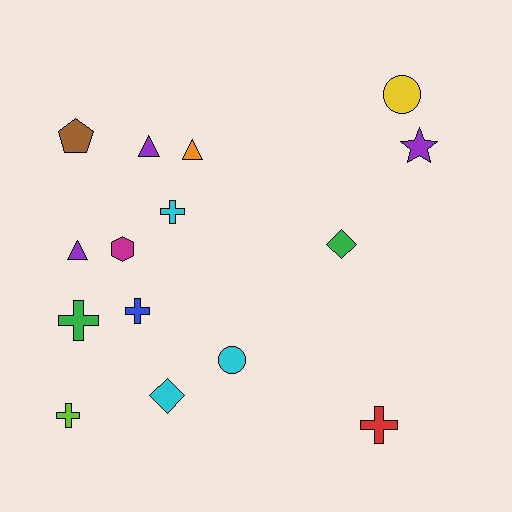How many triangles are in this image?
There are 3 triangles.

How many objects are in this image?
There are 15 objects.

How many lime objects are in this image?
There is 1 lime object.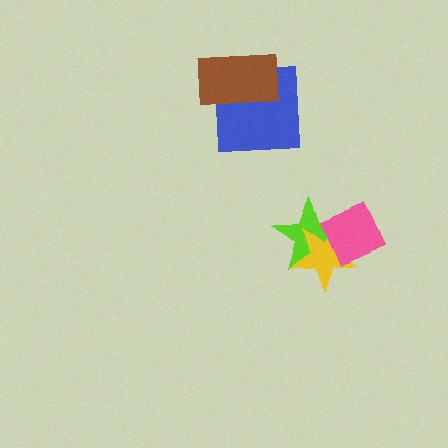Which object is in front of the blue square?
The brown rectangle is in front of the blue square.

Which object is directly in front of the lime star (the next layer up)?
The yellow star is directly in front of the lime star.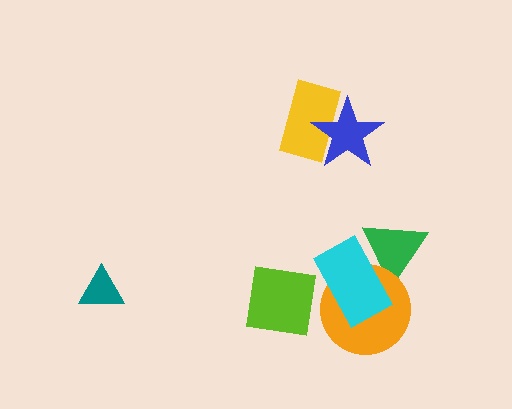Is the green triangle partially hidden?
Yes, it is partially covered by another shape.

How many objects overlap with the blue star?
1 object overlaps with the blue star.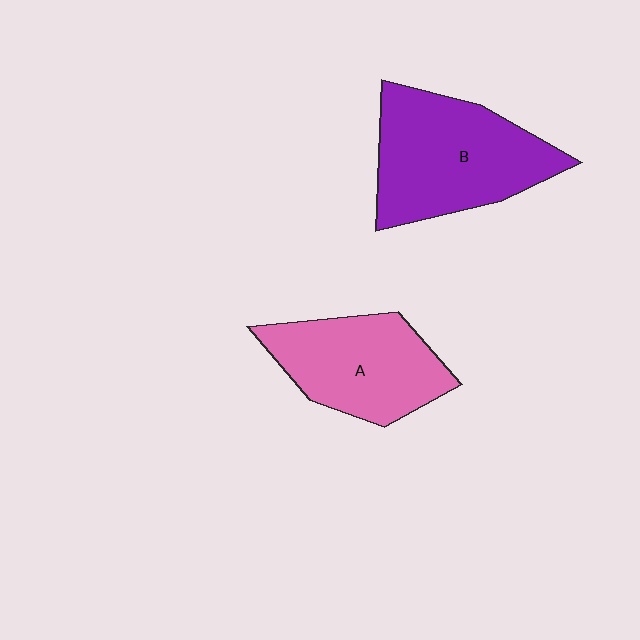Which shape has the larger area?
Shape B (purple).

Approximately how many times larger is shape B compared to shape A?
Approximately 1.2 times.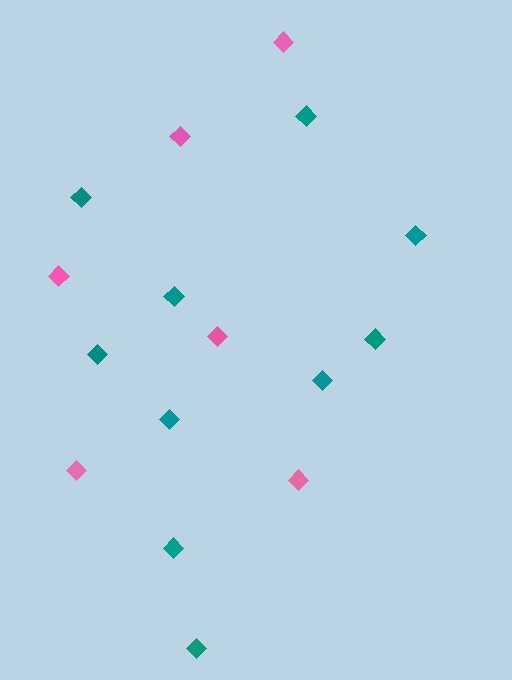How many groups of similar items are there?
There are 2 groups: one group of teal diamonds (10) and one group of pink diamonds (6).